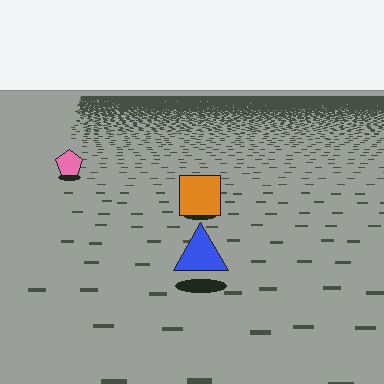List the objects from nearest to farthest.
From nearest to farthest: the blue triangle, the orange square, the pink pentagon.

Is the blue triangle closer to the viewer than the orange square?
Yes. The blue triangle is closer — you can tell from the texture gradient: the ground texture is coarser near it.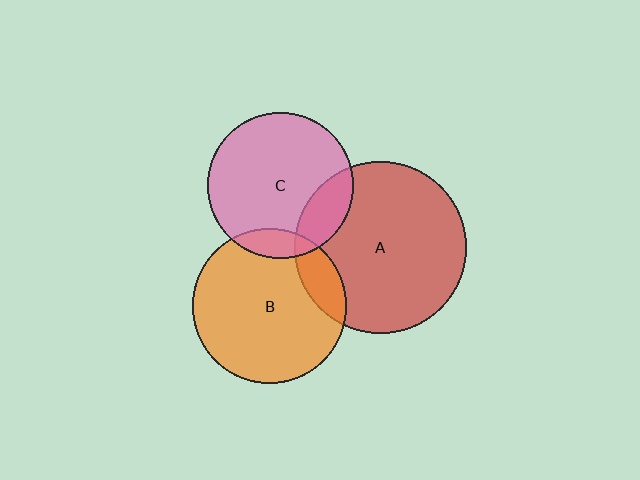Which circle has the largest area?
Circle A (red).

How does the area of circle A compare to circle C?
Approximately 1.4 times.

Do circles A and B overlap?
Yes.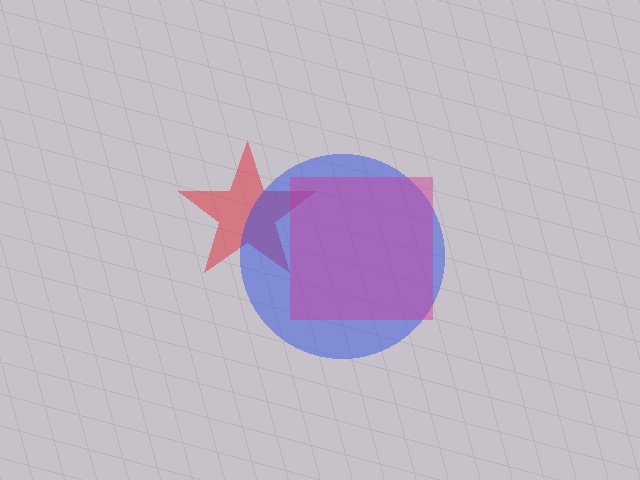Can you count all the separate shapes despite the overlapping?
Yes, there are 3 separate shapes.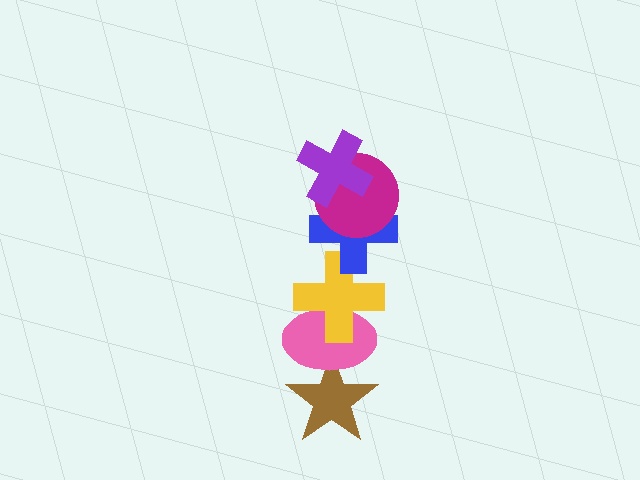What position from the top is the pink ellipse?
The pink ellipse is 5th from the top.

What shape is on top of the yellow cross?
The blue cross is on top of the yellow cross.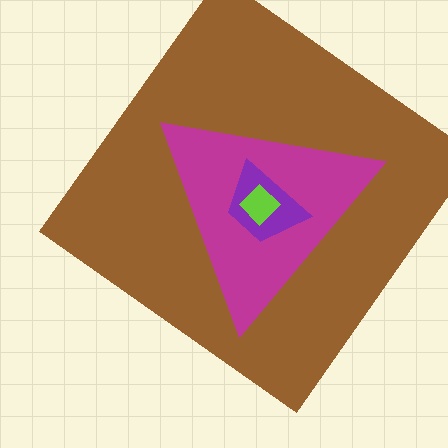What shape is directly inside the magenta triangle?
The purple trapezoid.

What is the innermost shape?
The lime diamond.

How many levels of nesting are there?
4.